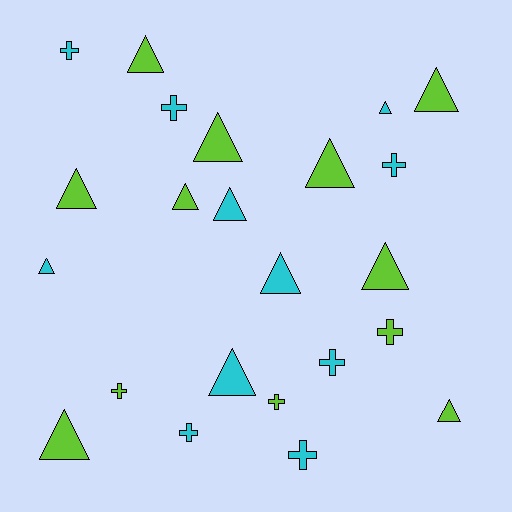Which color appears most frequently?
Lime, with 12 objects.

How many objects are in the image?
There are 23 objects.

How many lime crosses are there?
There are 3 lime crosses.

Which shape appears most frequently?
Triangle, with 14 objects.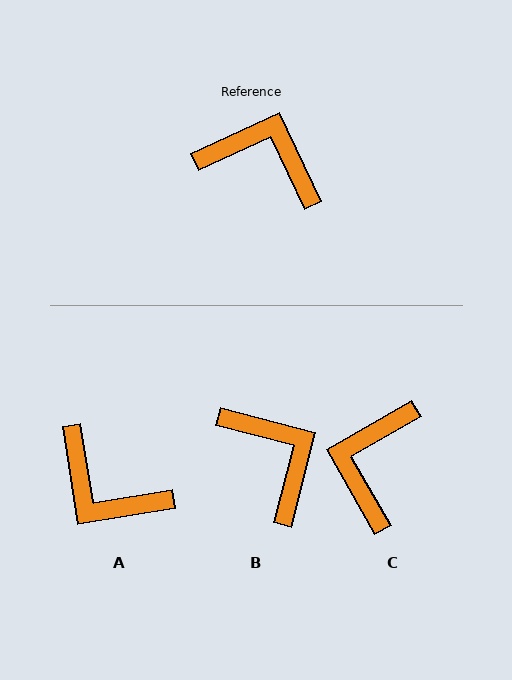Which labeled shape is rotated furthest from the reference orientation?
A, about 164 degrees away.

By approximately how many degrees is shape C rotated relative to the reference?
Approximately 95 degrees counter-clockwise.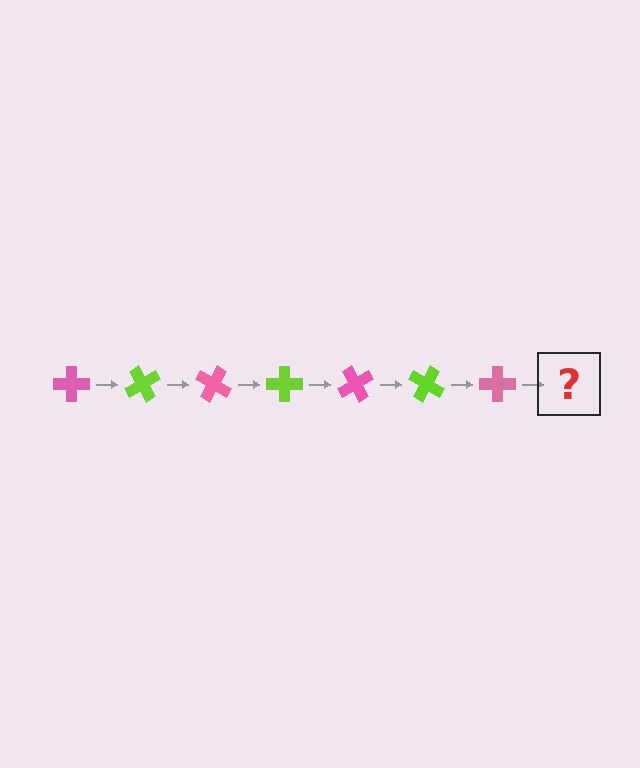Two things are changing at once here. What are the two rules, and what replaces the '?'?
The two rules are that it rotates 60 degrees each step and the color cycles through pink and lime. The '?' should be a lime cross, rotated 420 degrees from the start.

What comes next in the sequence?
The next element should be a lime cross, rotated 420 degrees from the start.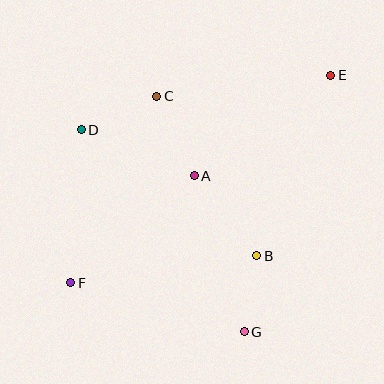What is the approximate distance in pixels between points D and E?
The distance between D and E is approximately 255 pixels.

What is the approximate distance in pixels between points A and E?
The distance between A and E is approximately 170 pixels.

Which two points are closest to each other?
Points B and G are closest to each other.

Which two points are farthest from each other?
Points E and F are farthest from each other.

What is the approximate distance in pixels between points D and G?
The distance between D and G is approximately 260 pixels.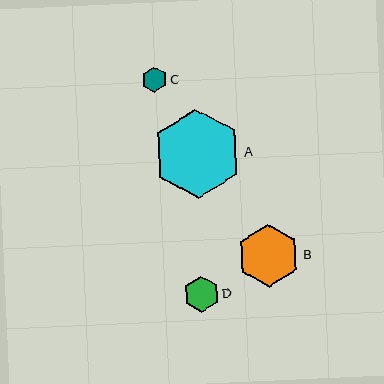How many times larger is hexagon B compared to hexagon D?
Hexagon B is approximately 1.8 times the size of hexagon D.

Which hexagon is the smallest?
Hexagon C is the smallest with a size of approximately 25 pixels.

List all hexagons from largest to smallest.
From largest to smallest: A, B, D, C.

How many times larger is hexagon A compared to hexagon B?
Hexagon A is approximately 1.4 times the size of hexagon B.